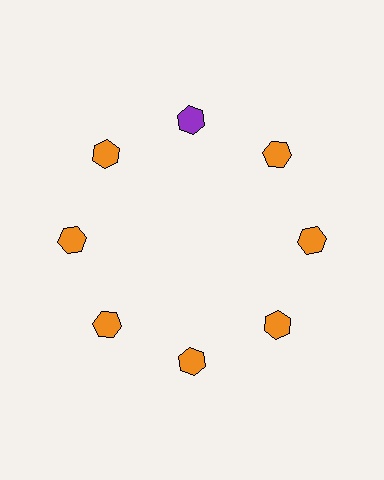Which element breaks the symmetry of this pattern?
The purple hexagon at roughly the 12 o'clock position breaks the symmetry. All other shapes are orange hexagons.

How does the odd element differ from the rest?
It has a different color: purple instead of orange.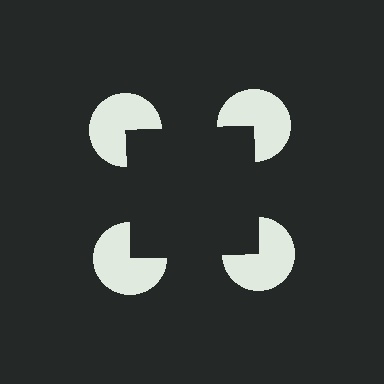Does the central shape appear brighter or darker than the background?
It typically appears slightly darker than the background, even though no actual brightness change is drawn.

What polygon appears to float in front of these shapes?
An illusory square — its edges are inferred from the aligned wedge cuts in the pac-man discs, not physically drawn.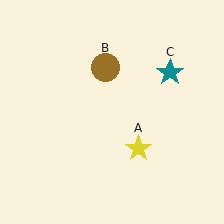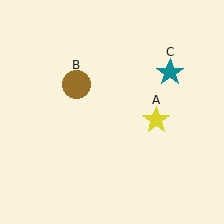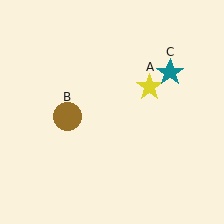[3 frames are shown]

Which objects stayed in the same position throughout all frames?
Teal star (object C) remained stationary.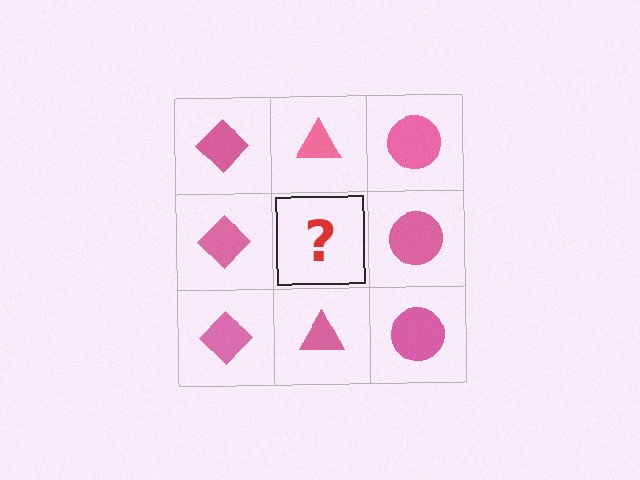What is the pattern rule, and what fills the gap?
The rule is that each column has a consistent shape. The gap should be filled with a pink triangle.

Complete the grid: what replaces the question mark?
The question mark should be replaced with a pink triangle.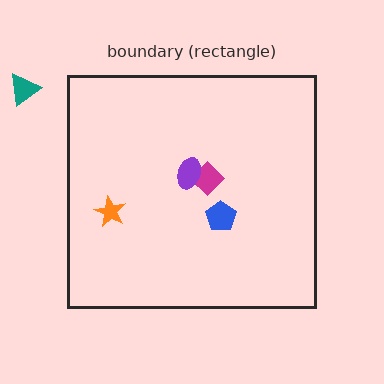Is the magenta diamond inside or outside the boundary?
Inside.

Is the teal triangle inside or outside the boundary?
Outside.